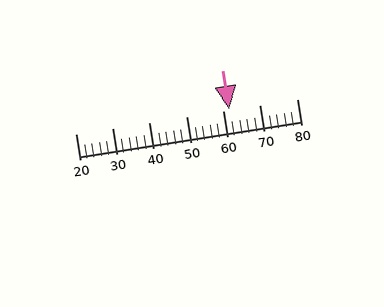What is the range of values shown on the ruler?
The ruler shows values from 20 to 80.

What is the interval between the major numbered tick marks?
The major tick marks are spaced 10 units apart.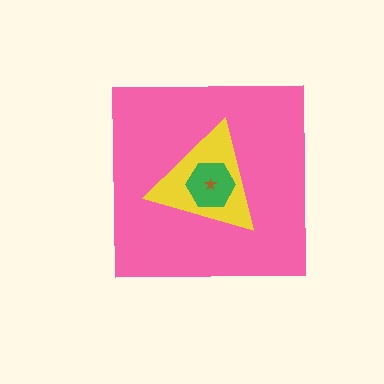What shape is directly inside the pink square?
The yellow triangle.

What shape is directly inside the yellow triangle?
The green hexagon.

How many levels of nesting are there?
4.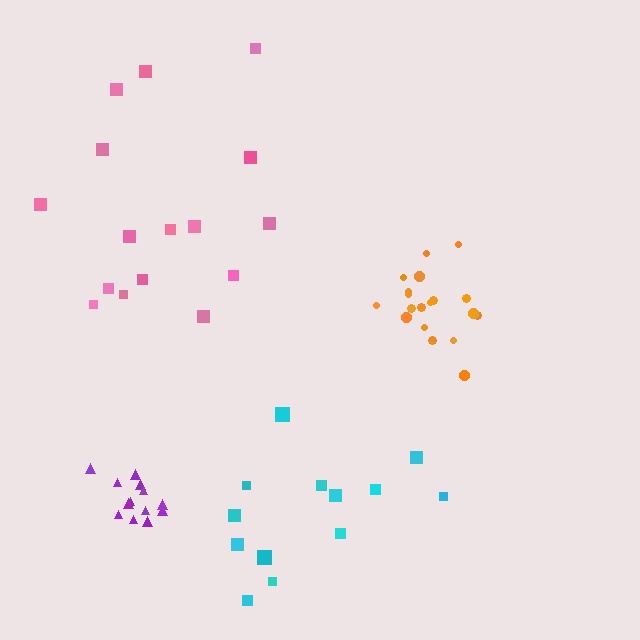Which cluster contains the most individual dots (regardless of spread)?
Orange (19).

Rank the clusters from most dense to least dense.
purple, orange, cyan, pink.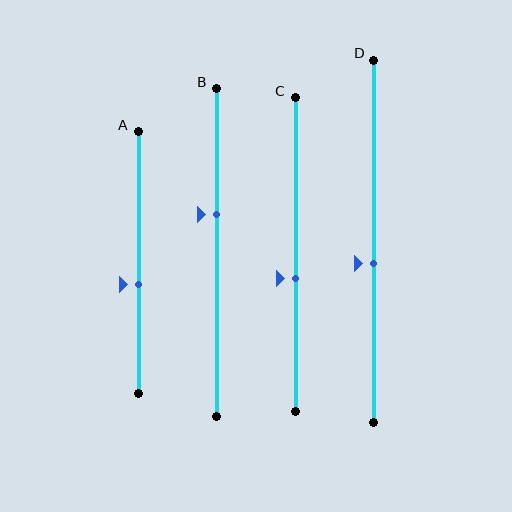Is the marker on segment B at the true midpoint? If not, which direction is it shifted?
No, the marker on segment B is shifted upward by about 12% of the segment length.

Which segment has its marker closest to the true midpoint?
Segment D has its marker closest to the true midpoint.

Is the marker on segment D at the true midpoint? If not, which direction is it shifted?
No, the marker on segment D is shifted downward by about 6% of the segment length.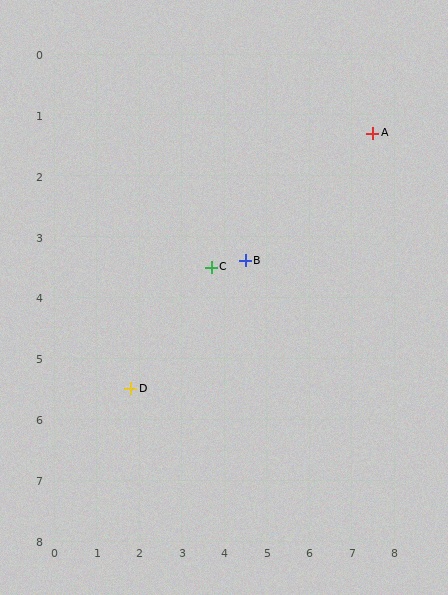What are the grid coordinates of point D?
Point D is at approximately (1.8, 5.5).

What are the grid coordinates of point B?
Point B is at approximately (4.5, 3.4).